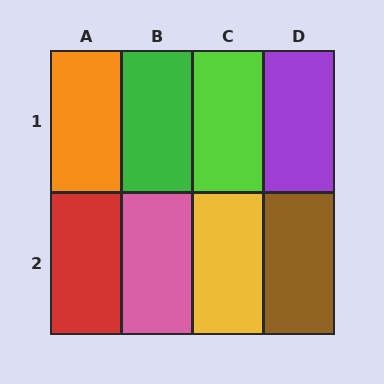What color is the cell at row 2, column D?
Brown.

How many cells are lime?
1 cell is lime.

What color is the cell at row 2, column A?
Red.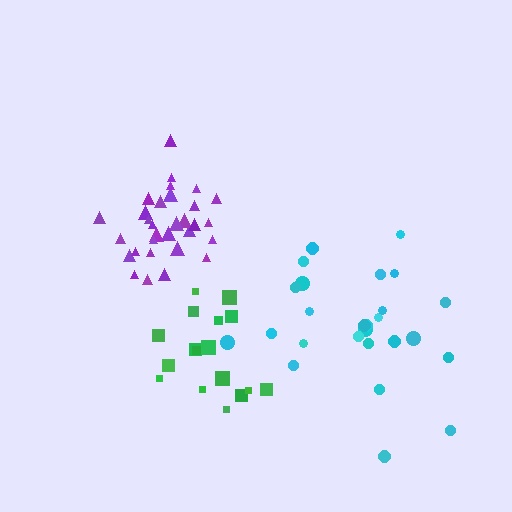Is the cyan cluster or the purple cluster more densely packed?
Purple.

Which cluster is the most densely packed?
Purple.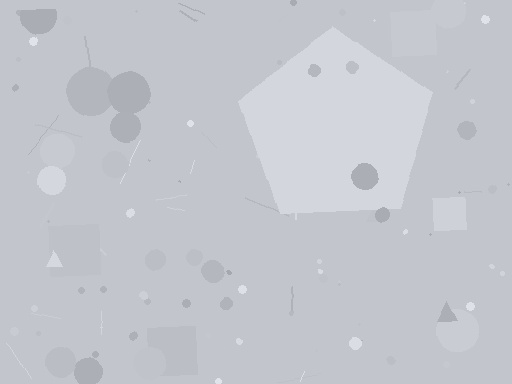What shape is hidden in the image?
A pentagon is hidden in the image.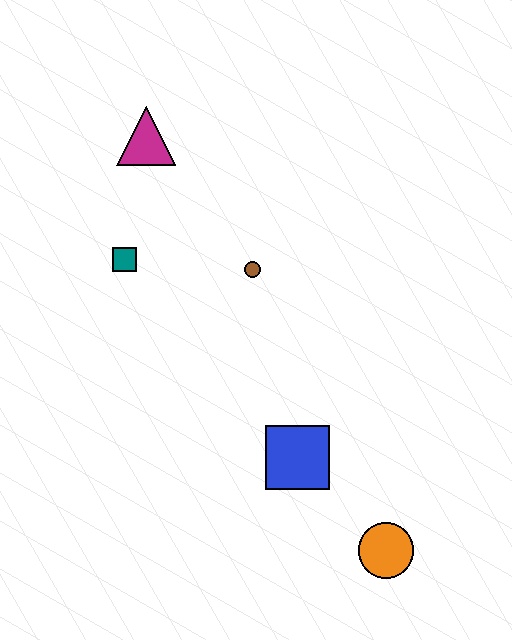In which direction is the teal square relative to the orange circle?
The teal square is above the orange circle.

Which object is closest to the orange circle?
The blue square is closest to the orange circle.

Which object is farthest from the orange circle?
The magenta triangle is farthest from the orange circle.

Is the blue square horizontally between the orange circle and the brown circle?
Yes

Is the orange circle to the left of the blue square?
No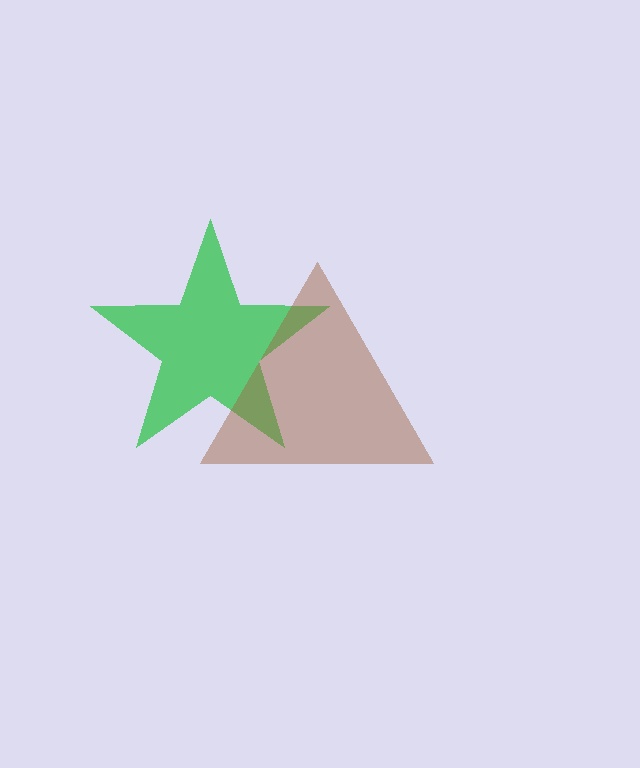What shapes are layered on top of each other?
The layered shapes are: a green star, a brown triangle.